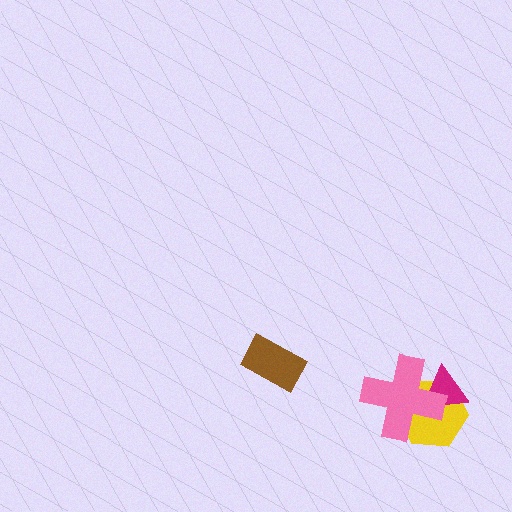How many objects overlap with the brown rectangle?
0 objects overlap with the brown rectangle.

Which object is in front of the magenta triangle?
The pink cross is in front of the magenta triangle.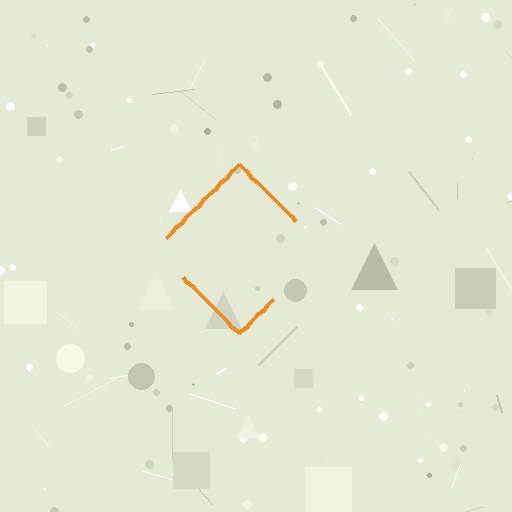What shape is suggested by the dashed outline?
The dashed outline suggests a diamond.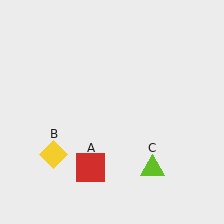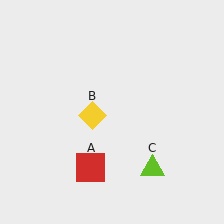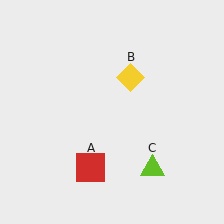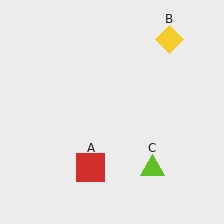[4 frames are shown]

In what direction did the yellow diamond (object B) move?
The yellow diamond (object B) moved up and to the right.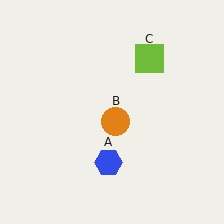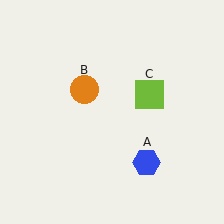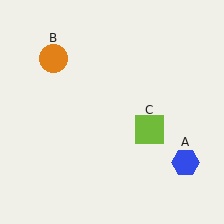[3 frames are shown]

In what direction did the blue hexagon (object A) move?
The blue hexagon (object A) moved right.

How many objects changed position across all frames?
3 objects changed position: blue hexagon (object A), orange circle (object B), lime square (object C).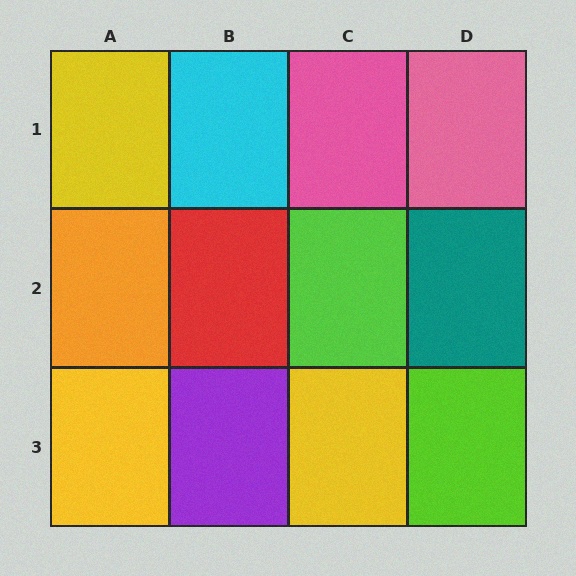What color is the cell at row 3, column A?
Yellow.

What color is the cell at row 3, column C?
Yellow.